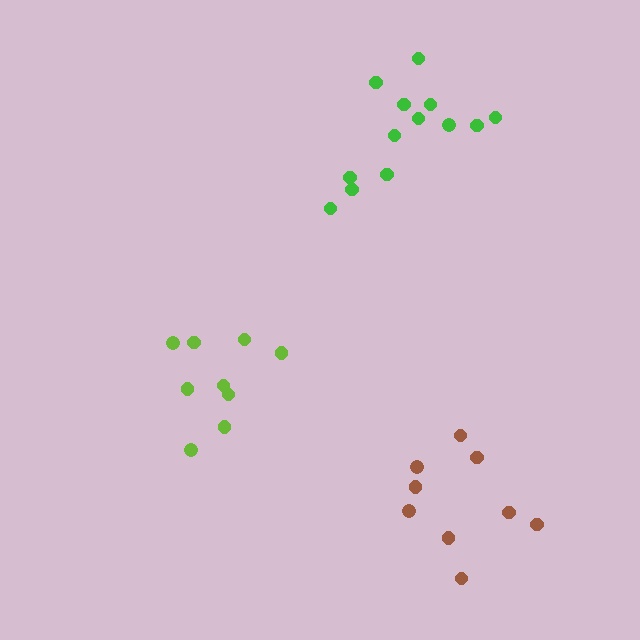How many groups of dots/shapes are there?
There are 3 groups.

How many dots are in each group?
Group 1: 13 dots, Group 2: 9 dots, Group 3: 9 dots (31 total).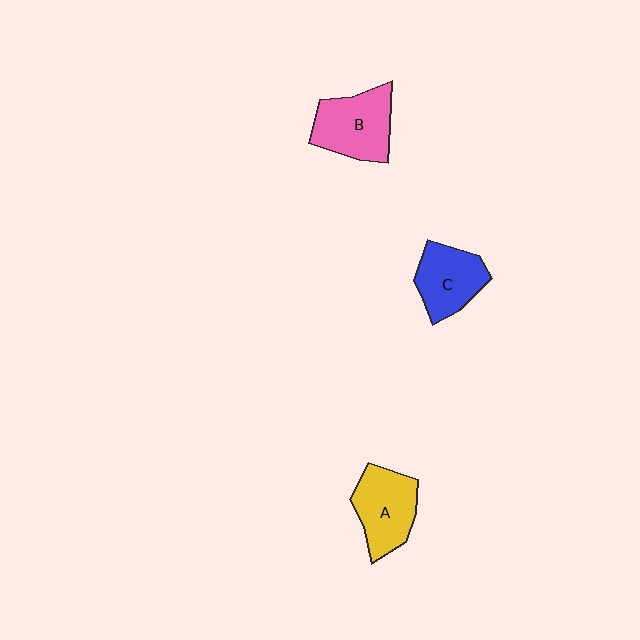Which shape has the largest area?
Shape B (pink).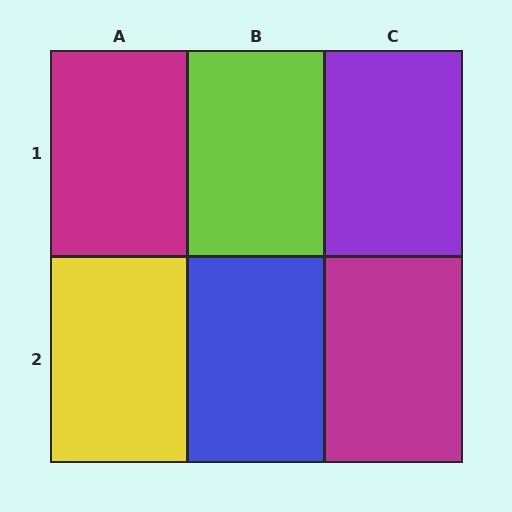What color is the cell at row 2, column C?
Magenta.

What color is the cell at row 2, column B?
Blue.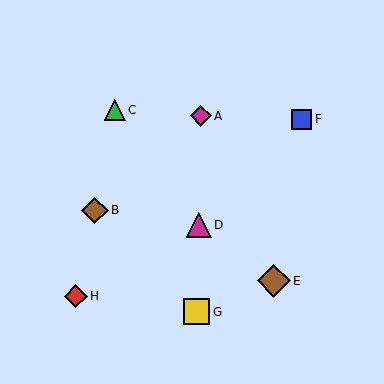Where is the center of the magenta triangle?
The center of the magenta triangle is at (199, 225).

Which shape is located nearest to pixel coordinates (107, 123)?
The green triangle (labeled C) at (115, 110) is nearest to that location.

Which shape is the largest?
The brown diamond (labeled E) is the largest.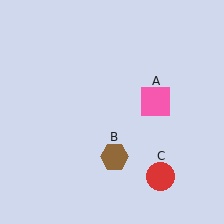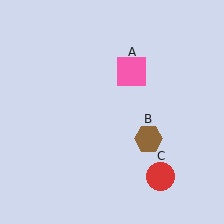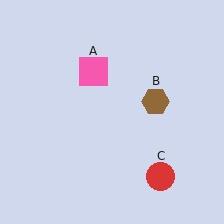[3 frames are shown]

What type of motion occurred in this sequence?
The pink square (object A), brown hexagon (object B) rotated counterclockwise around the center of the scene.